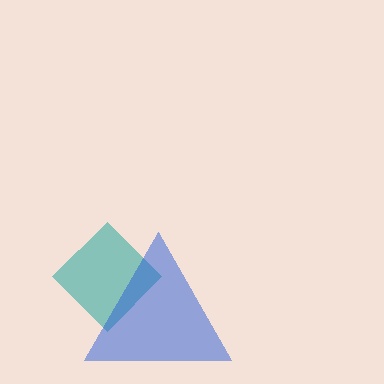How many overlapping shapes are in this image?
There are 2 overlapping shapes in the image.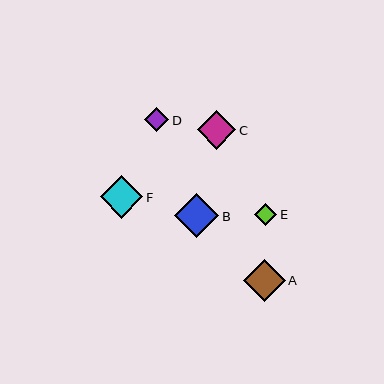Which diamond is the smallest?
Diamond E is the smallest with a size of approximately 22 pixels.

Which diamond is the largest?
Diamond B is the largest with a size of approximately 44 pixels.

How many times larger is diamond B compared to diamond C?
Diamond B is approximately 1.1 times the size of diamond C.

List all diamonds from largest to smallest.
From largest to smallest: B, F, A, C, D, E.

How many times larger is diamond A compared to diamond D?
Diamond A is approximately 1.7 times the size of diamond D.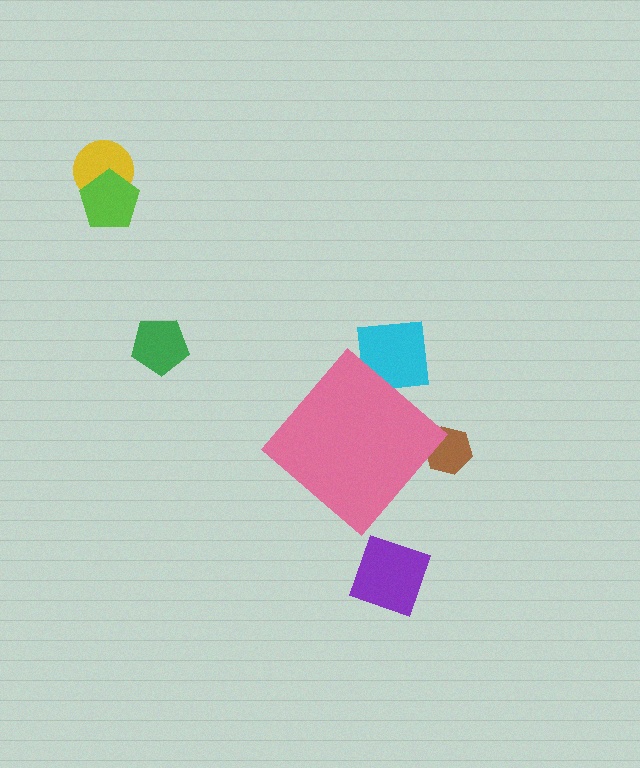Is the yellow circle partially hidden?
No, the yellow circle is fully visible.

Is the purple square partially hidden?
No, the purple square is fully visible.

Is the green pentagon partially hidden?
No, the green pentagon is fully visible.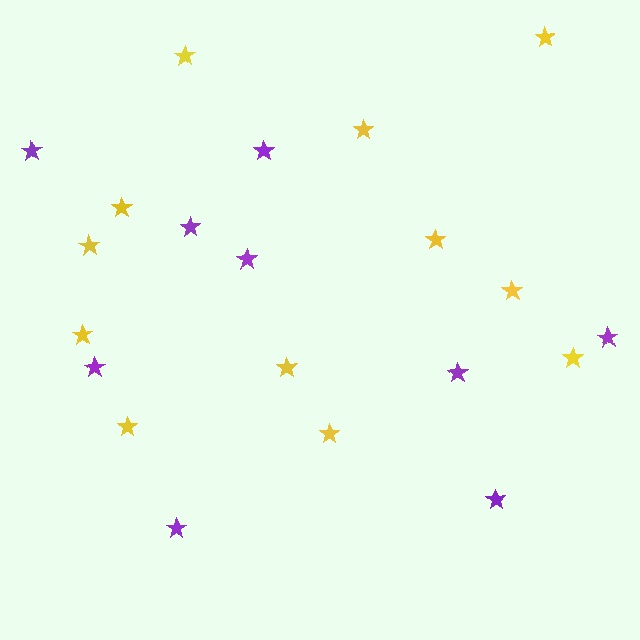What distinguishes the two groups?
There are 2 groups: one group of yellow stars (12) and one group of purple stars (9).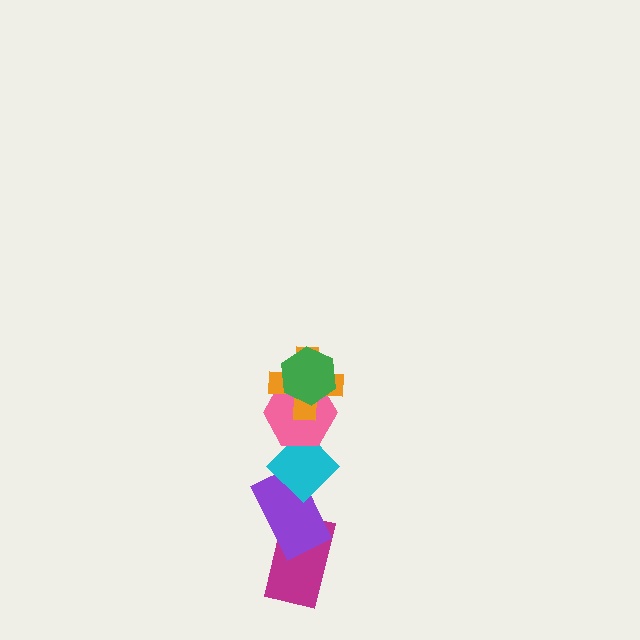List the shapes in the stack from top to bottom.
From top to bottom: the green hexagon, the orange cross, the pink hexagon, the cyan diamond, the purple rectangle, the magenta rectangle.